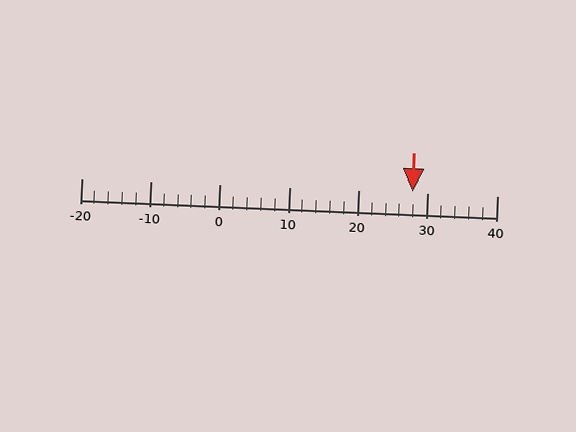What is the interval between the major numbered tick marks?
The major tick marks are spaced 10 units apart.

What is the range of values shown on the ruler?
The ruler shows values from -20 to 40.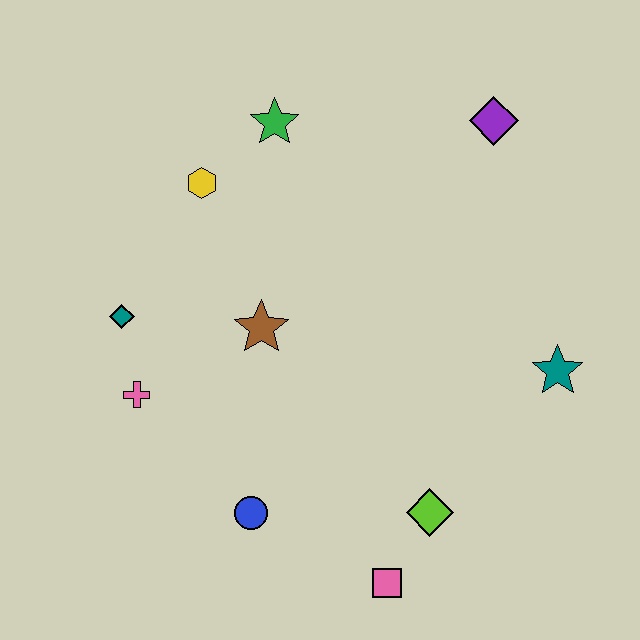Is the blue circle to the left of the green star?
Yes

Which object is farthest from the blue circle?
The purple diamond is farthest from the blue circle.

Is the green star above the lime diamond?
Yes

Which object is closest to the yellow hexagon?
The green star is closest to the yellow hexagon.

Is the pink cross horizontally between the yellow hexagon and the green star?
No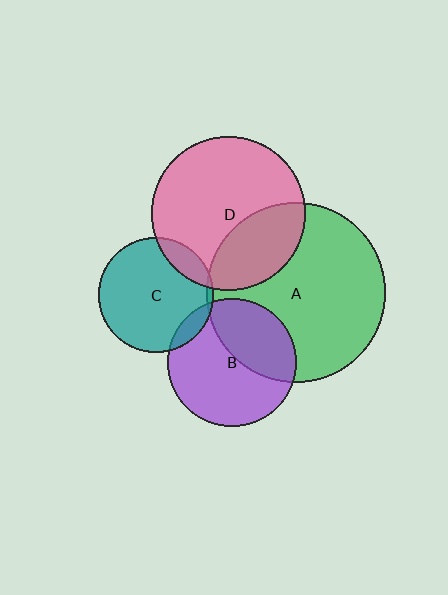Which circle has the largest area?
Circle A (green).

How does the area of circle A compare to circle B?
Approximately 1.9 times.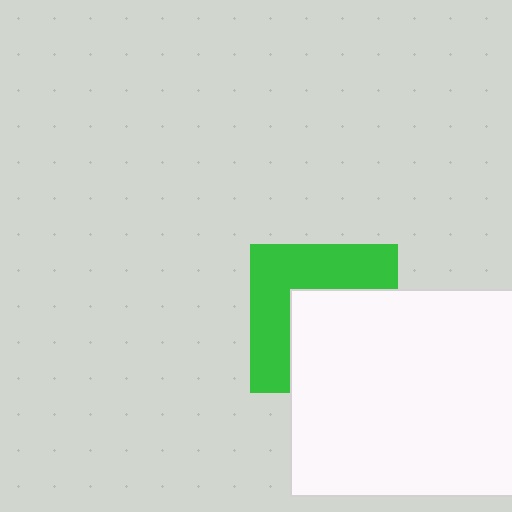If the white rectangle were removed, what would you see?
You would see the complete green square.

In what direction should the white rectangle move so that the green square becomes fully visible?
The white rectangle should move toward the lower-right. That is the shortest direction to clear the overlap and leave the green square fully visible.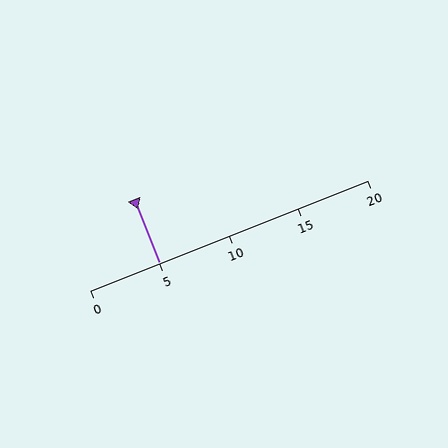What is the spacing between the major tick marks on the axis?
The major ticks are spaced 5 apart.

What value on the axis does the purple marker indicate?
The marker indicates approximately 5.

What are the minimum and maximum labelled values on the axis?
The axis runs from 0 to 20.